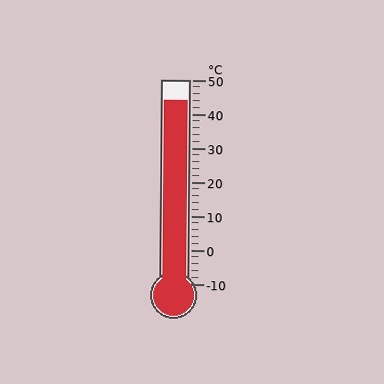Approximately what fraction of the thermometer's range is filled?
The thermometer is filled to approximately 90% of its range.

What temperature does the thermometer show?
The thermometer shows approximately 44°C.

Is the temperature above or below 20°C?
The temperature is above 20°C.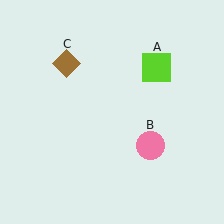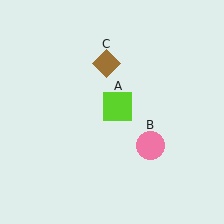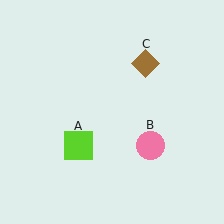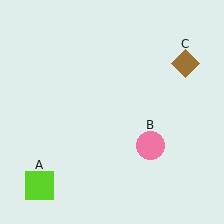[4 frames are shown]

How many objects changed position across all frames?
2 objects changed position: lime square (object A), brown diamond (object C).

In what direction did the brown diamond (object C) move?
The brown diamond (object C) moved right.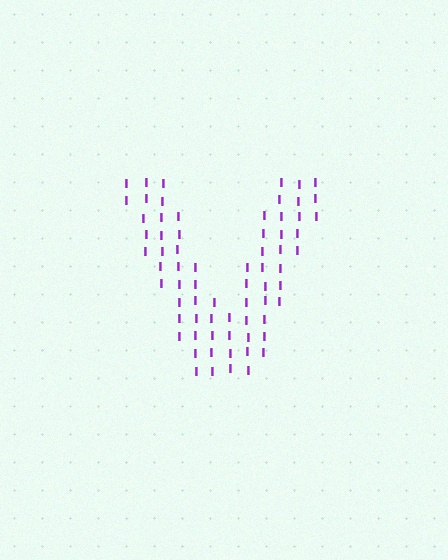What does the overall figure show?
The overall figure shows the letter V.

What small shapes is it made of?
It is made of small letter I's.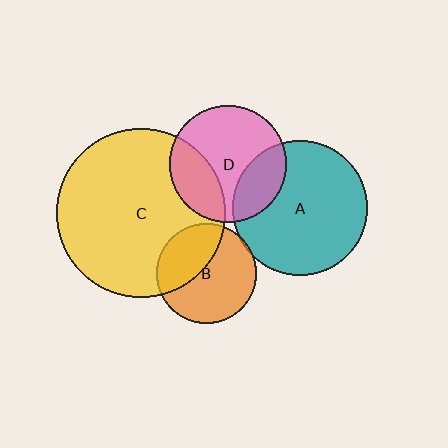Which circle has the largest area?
Circle C (yellow).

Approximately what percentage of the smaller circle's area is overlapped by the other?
Approximately 25%.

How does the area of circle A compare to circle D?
Approximately 1.3 times.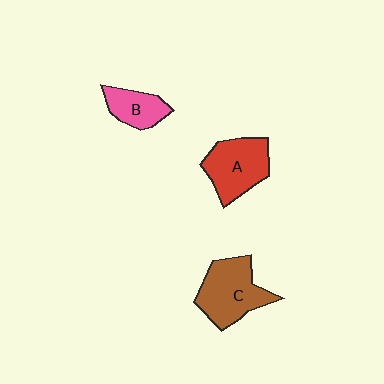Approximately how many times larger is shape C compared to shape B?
Approximately 1.8 times.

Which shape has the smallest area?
Shape B (pink).